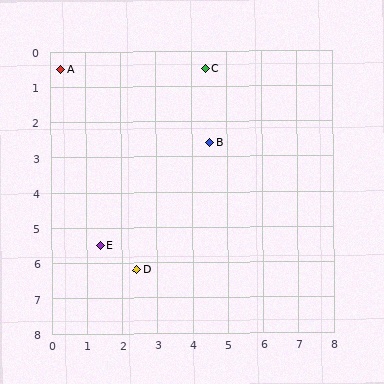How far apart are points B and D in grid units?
Points B and D are about 4.2 grid units apart.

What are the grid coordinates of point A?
Point A is at approximately (0.3, 0.5).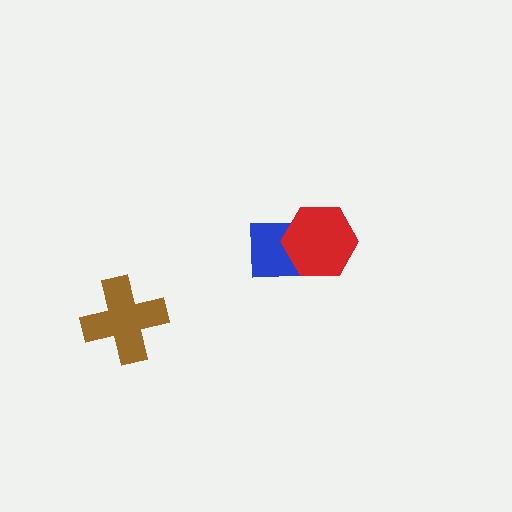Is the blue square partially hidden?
Yes, it is partially covered by another shape.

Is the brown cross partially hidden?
No, no other shape covers it.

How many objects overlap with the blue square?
1 object overlaps with the blue square.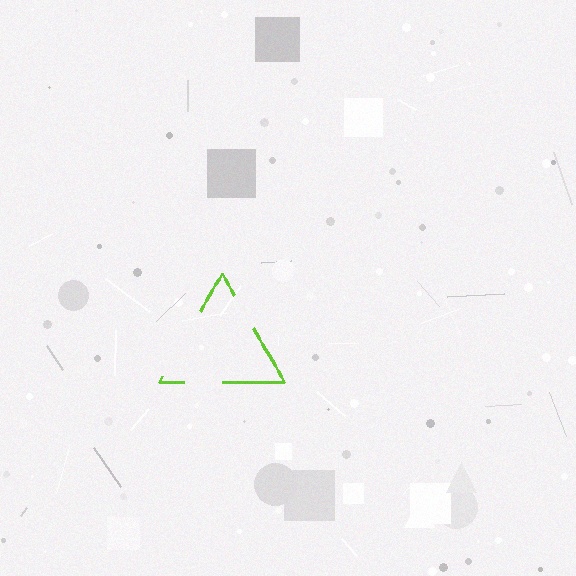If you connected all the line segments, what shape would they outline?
They would outline a triangle.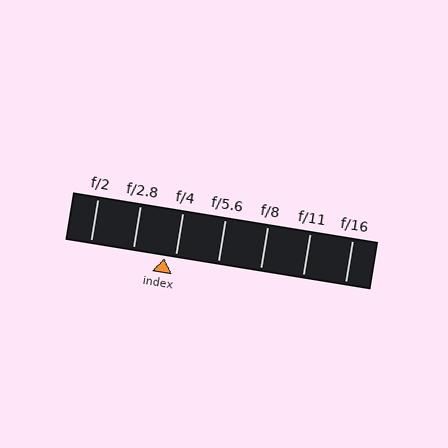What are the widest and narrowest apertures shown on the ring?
The widest aperture shown is f/2 and the narrowest is f/16.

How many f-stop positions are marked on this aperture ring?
There are 7 f-stop positions marked.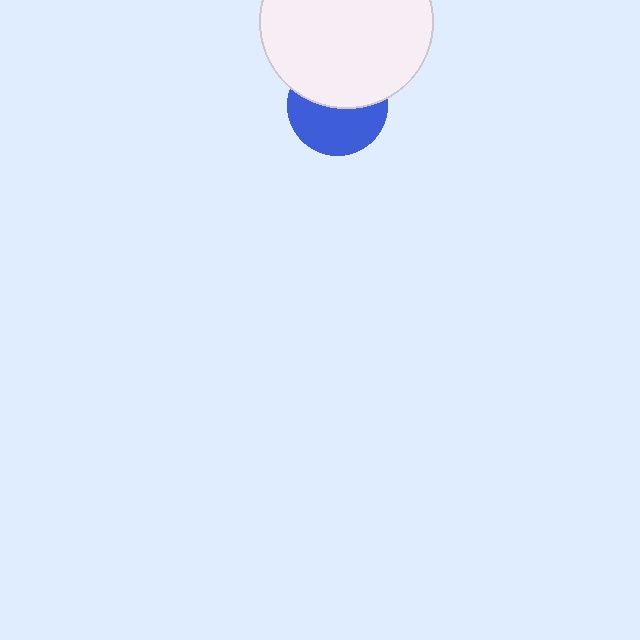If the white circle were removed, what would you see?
You would see the complete blue circle.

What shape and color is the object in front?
The object in front is a white circle.